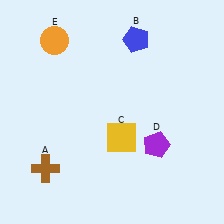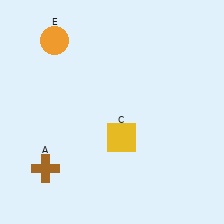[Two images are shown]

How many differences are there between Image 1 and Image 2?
There are 2 differences between the two images.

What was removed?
The blue pentagon (B), the purple pentagon (D) were removed in Image 2.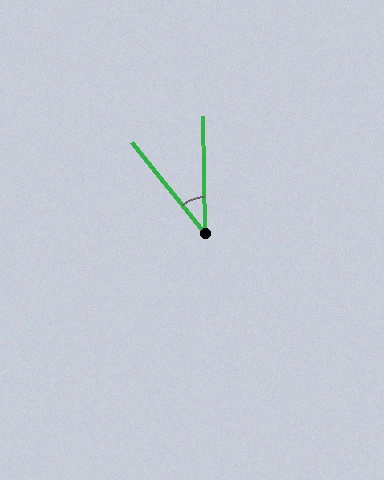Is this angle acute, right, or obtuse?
It is acute.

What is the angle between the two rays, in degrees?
Approximately 38 degrees.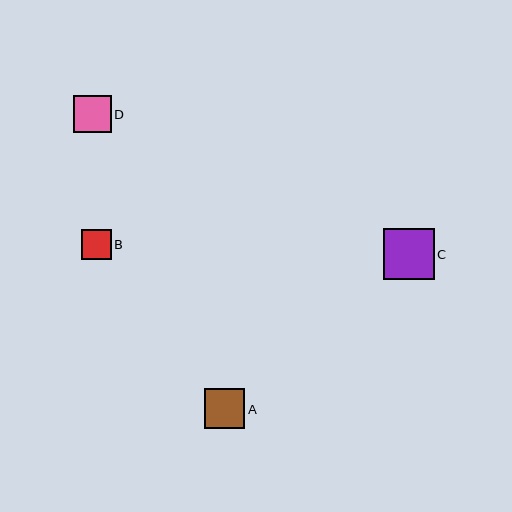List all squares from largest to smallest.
From largest to smallest: C, A, D, B.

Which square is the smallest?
Square B is the smallest with a size of approximately 30 pixels.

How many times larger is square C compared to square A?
Square C is approximately 1.3 times the size of square A.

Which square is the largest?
Square C is the largest with a size of approximately 51 pixels.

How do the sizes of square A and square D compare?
Square A and square D are approximately the same size.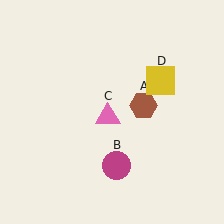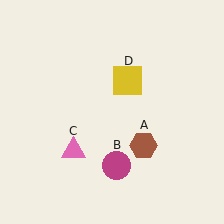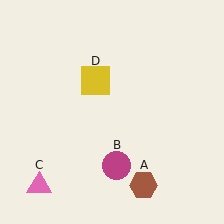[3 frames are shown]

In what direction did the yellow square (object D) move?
The yellow square (object D) moved left.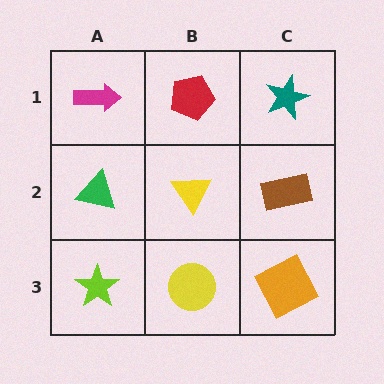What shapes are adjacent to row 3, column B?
A yellow triangle (row 2, column B), a lime star (row 3, column A), an orange square (row 3, column C).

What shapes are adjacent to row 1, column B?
A yellow triangle (row 2, column B), a magenta arrow (row 1, column A), a teal star (row 1, column C).